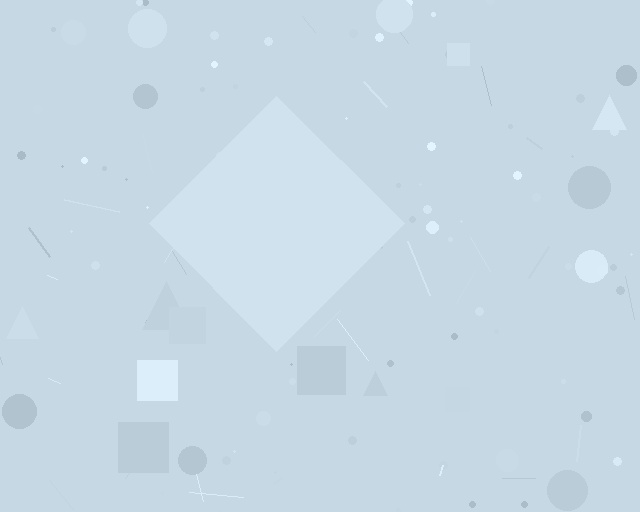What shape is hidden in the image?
A diamond is hidden in the image.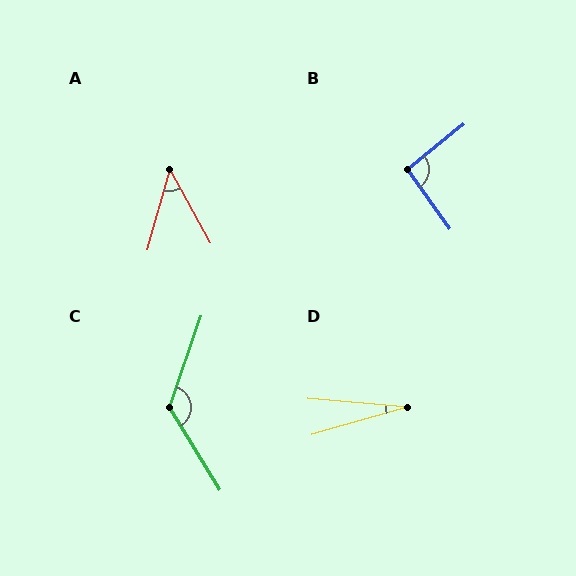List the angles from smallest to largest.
D (21°), A (45°), B (93°), C (130°).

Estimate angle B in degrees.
Approximately 93 degrees.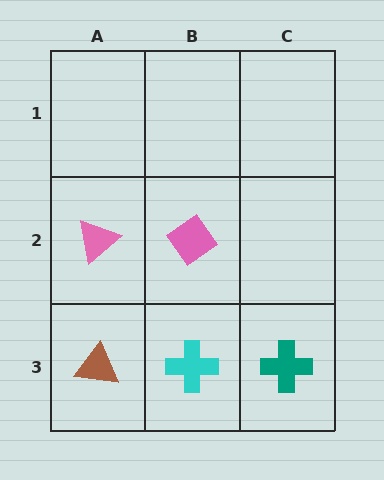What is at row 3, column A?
A brown triangle.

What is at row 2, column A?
A pink triangle.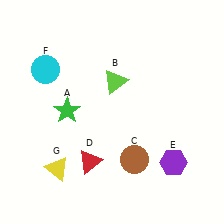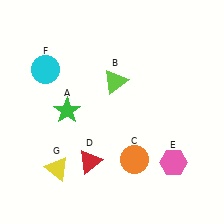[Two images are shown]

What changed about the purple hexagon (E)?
In Image 1, E is purple. In Image 2, it changed to pink.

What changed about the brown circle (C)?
In Image 1, C is brown. In Image 2, it changed to orange.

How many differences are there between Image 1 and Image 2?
There are 2 differences between the two images.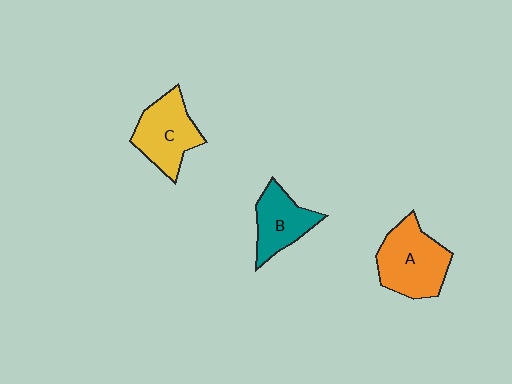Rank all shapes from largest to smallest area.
From largest to smallest: A (orange), C (yellow), B (teal).